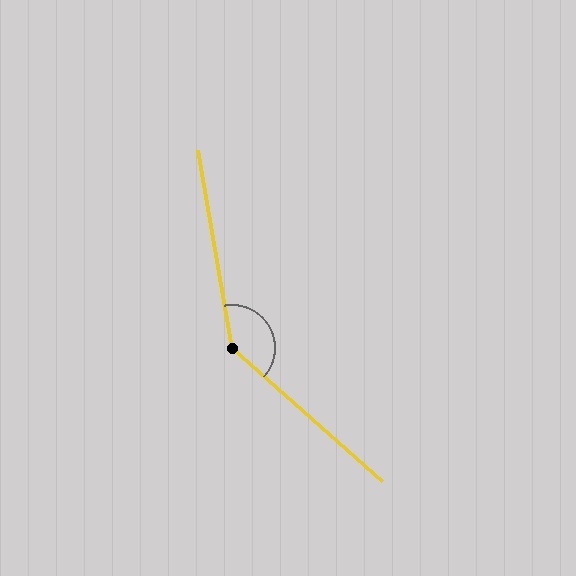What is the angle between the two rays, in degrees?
Approximately 141 degrees.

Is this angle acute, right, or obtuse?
It is obtuse.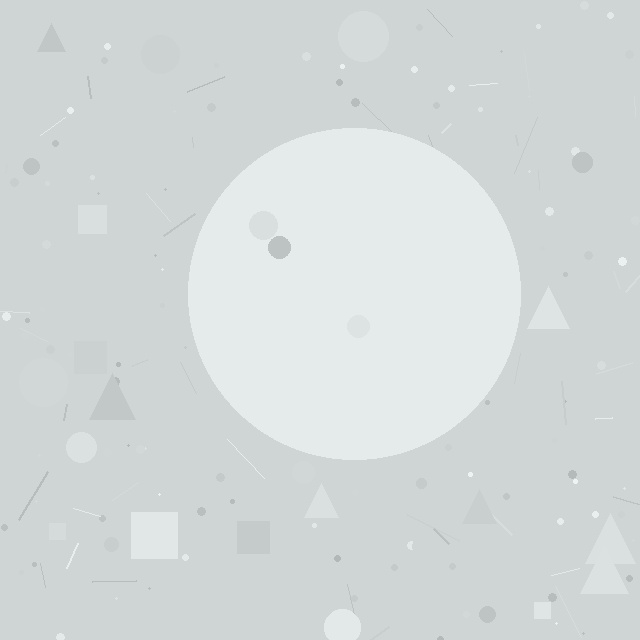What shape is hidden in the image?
A circle is hidden in the image.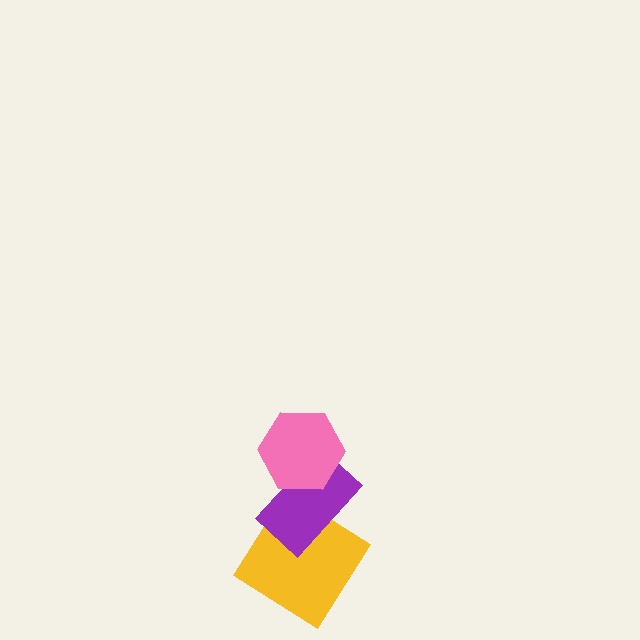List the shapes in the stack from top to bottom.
From top to bottom: the pink hexagon, the purple rectangle, the yellow diamond.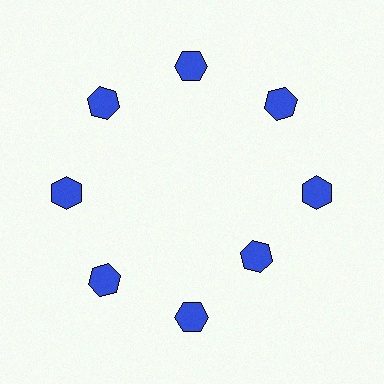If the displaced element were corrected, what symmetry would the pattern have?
It would have 8-fold rotational symmetry — the pattern would map onto itself every 45 degrees.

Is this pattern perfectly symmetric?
No. The 8 blue hexagons are arranged in a ring, but one element near the 4 o'clock position is pulled inward toward the center, breaking the 8-fold rotational symmetry.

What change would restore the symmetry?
The symmetry would be restored by moving it outward, back onto the ring so that all 8 hexagons sit at equal angles and equal distance from the center.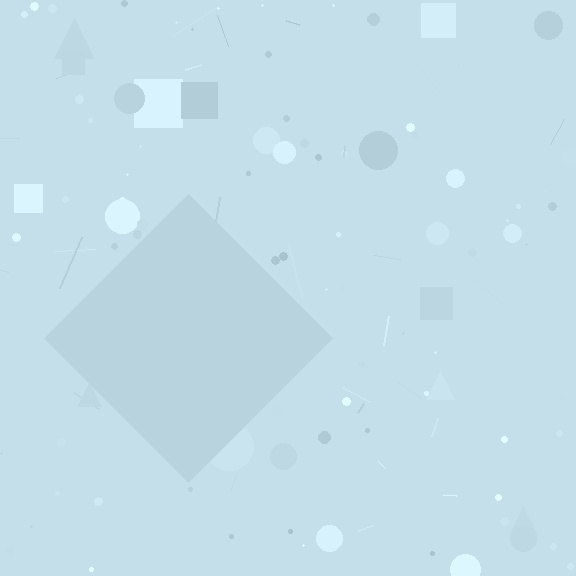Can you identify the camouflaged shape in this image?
The camouflaged shape is a diamond.